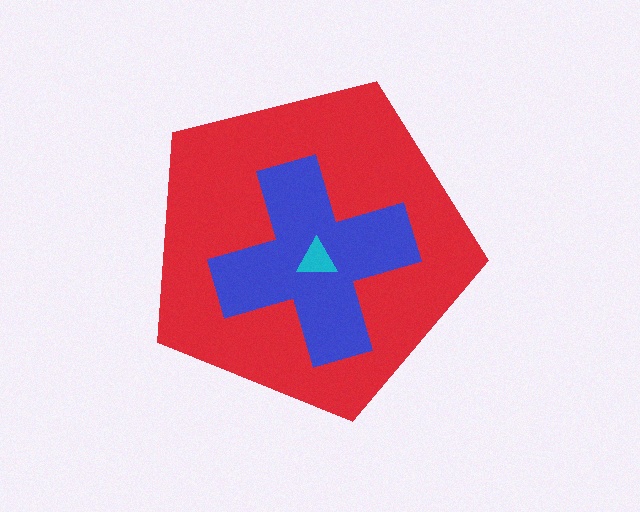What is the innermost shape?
The cyan triangle.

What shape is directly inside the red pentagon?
The blue cross.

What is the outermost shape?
The red pentagon.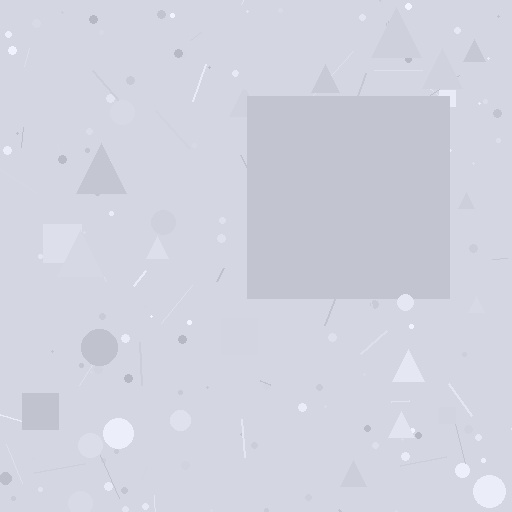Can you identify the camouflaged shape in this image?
The camouflaged shape is a square.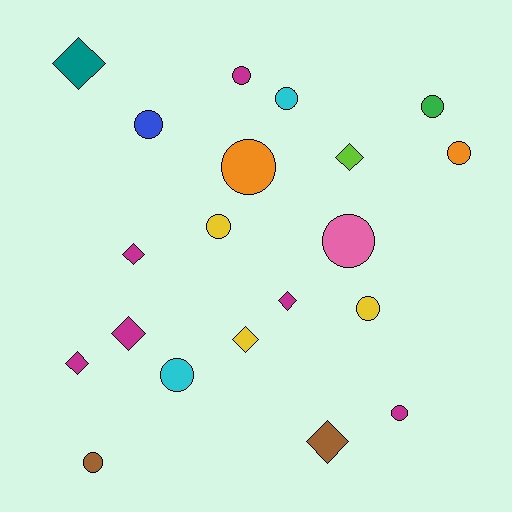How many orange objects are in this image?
There are 2 orange objects.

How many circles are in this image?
There are 12 circles.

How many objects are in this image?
There are 20 objects.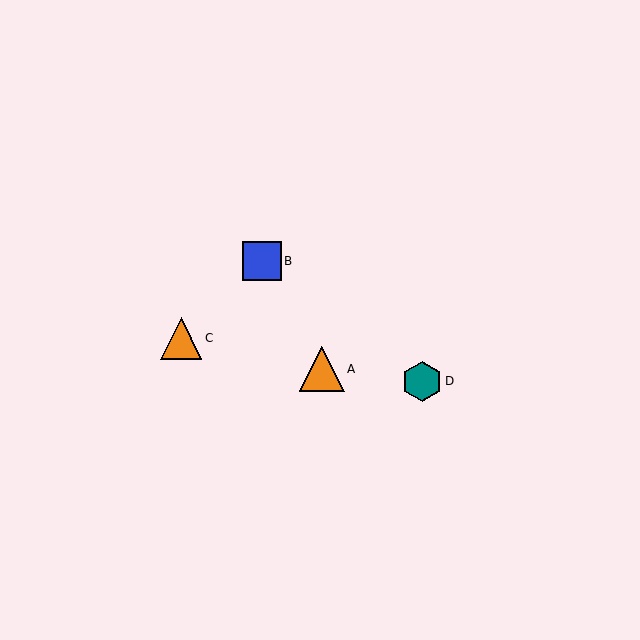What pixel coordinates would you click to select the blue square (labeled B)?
Click at (262, 261) to select the blue square B.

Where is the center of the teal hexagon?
The center of the teal hexagon is at (422, 381).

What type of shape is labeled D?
Shape D is a teal hexagon.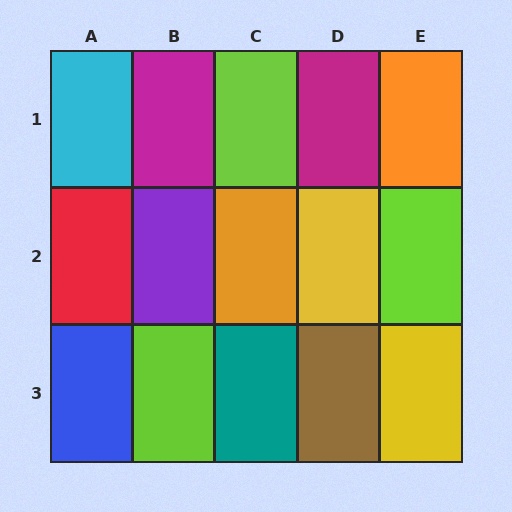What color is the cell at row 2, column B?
Purple.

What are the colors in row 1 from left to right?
Cyan, magenta, lime, magenta, orange.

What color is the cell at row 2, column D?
Yellow.